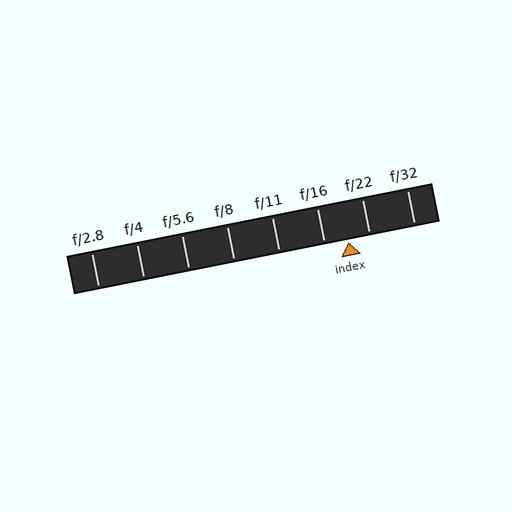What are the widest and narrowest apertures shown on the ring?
The widest aperture shown is f/2.8 and the narrowest is f/32.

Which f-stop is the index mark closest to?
The index mark is closest to f/22.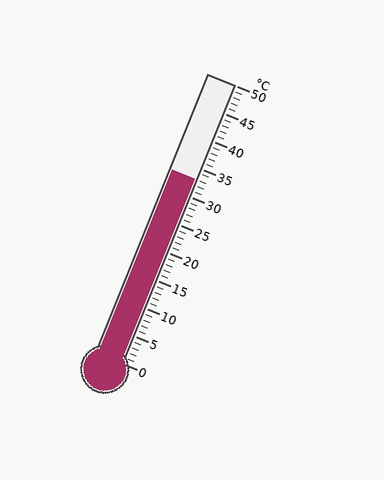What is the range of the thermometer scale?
The thermometer scale ranges from 0°C to 50°C.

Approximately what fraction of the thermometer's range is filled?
The thermometer is filled to approximately 65% of its range.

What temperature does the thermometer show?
The thermometer shows approximately 33°C.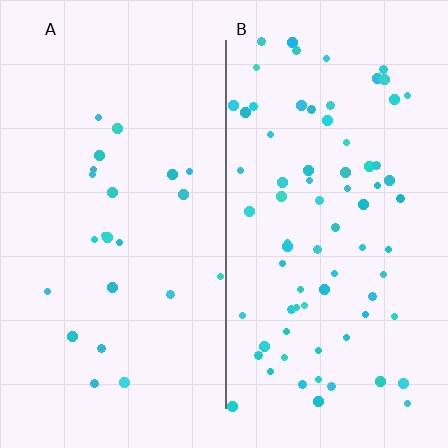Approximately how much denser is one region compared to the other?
Approximately 3.3× — region B over region A.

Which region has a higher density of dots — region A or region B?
B (the right).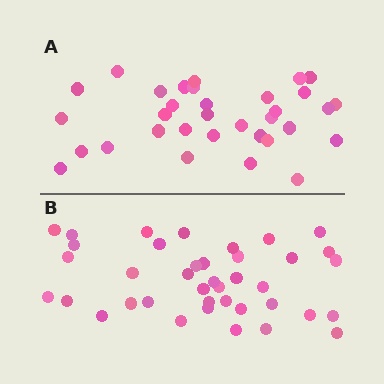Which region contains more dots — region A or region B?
Region B (the bottom region) has more dots.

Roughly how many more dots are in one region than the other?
Region B has about 6 more dots than region A.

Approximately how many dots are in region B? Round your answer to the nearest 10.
About 40 dots. (The exact count is 39, which rounds to 40.)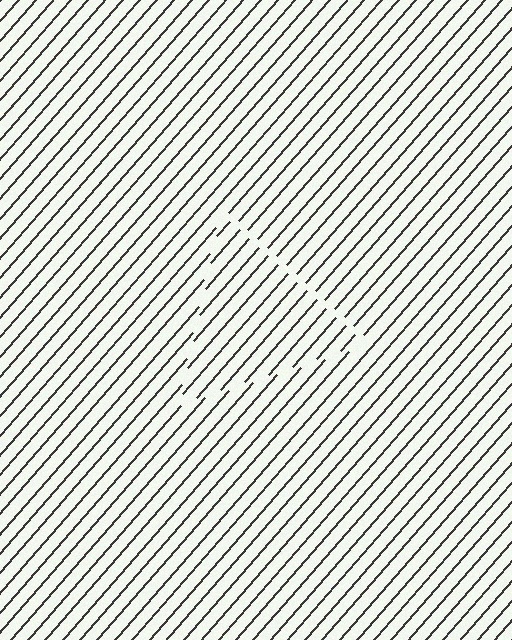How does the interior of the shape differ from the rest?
The interior of the shape contains the same grating, shifted by half a period — the contour is defined by the phase discontinuity where line-ends from the inner and outer gratings abut.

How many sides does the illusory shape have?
3 sides — the line-ends trace a triangle.